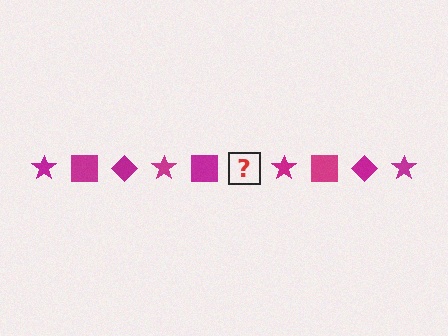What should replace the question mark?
The question mark should be replaced with a magenta diamond.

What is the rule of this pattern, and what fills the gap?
The rule is that the pattern cycles through star, square, diamond shapes in magenta. The gap should be filled with a magenta diamond.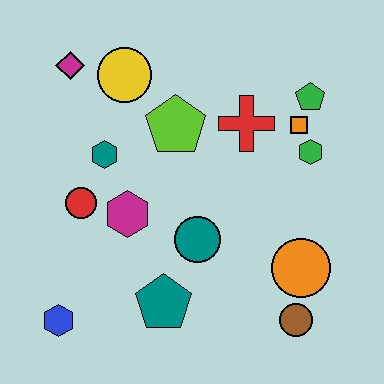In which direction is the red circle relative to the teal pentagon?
The red circle is above the teal pentagon.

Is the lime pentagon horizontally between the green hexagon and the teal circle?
No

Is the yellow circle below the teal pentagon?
No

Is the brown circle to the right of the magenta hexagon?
Yes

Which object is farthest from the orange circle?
The magenta diamond is farthest from the orange circle.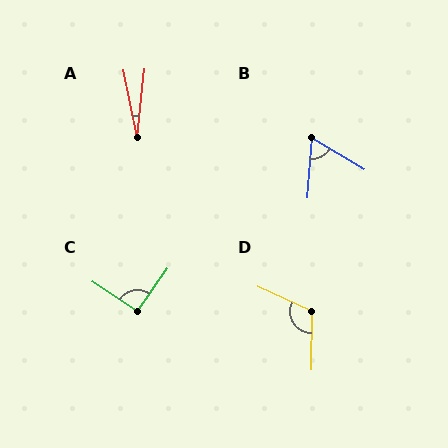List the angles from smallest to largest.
A (18°), B (62°), C (90°), D (115°).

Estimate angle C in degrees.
Approximately 90 degrees.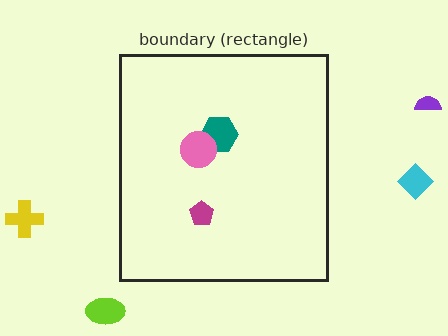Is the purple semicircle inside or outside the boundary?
Outside.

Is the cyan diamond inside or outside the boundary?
Outside.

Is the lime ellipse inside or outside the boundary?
Outside.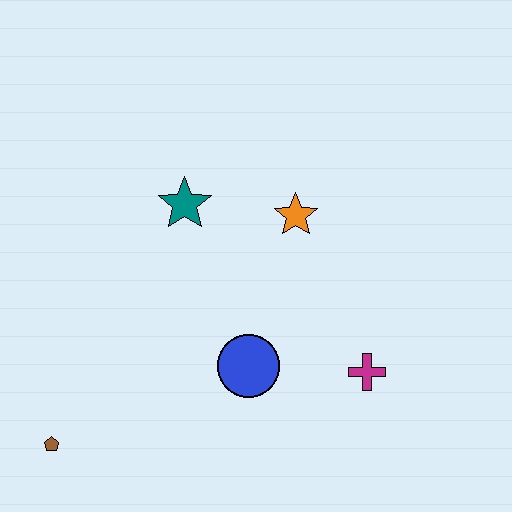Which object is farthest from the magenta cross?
The brown pentagon is farthest from the magenta cross.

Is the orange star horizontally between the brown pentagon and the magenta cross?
Yes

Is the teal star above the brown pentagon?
Yes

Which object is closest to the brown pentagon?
The blue circle is closest to the brown pentagon.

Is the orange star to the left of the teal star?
No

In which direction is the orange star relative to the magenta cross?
The orange star is above the magenta cross.